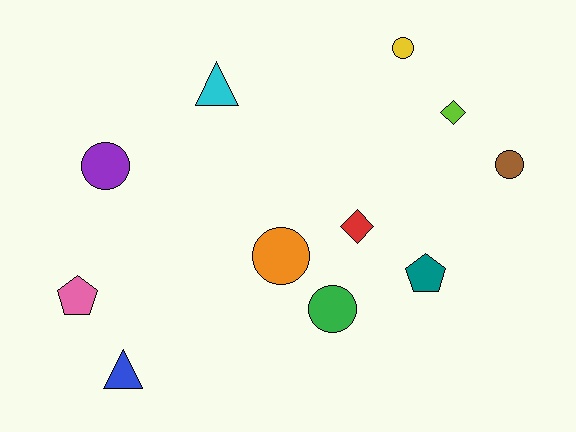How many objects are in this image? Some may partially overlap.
There are 11 objects.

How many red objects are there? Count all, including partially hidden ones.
There is 1 red object.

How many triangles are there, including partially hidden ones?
There are 2 triangles.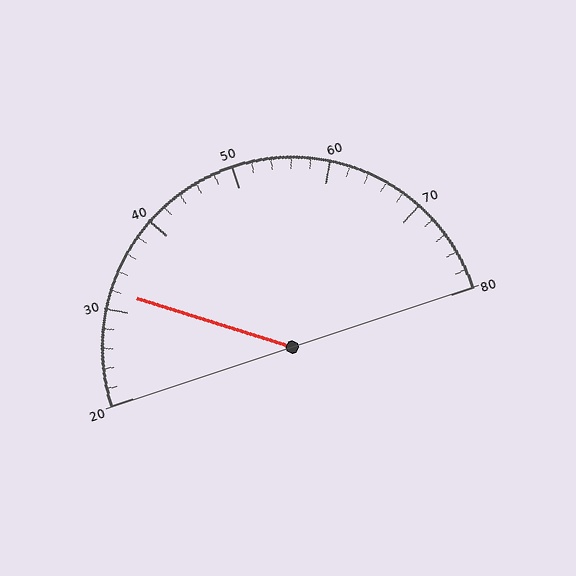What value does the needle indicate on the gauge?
The needle indicates approximately 32.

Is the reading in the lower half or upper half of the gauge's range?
The reading is in the lower half of the range (20 to 80).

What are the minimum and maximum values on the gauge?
The gauge ranges from 20 to 80.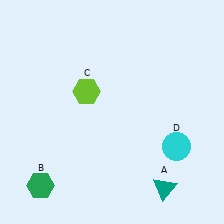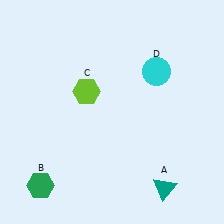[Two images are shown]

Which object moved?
The cyan circle (D) moved up.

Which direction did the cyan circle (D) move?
The cyan circle (D) moved up.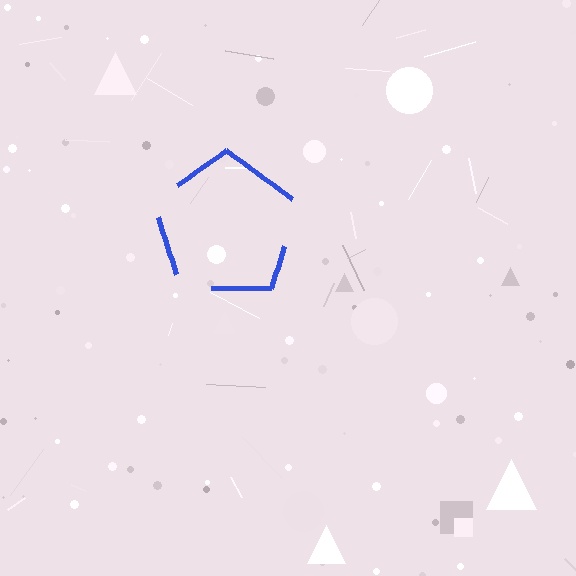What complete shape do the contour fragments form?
The contour fragments form a pentagon.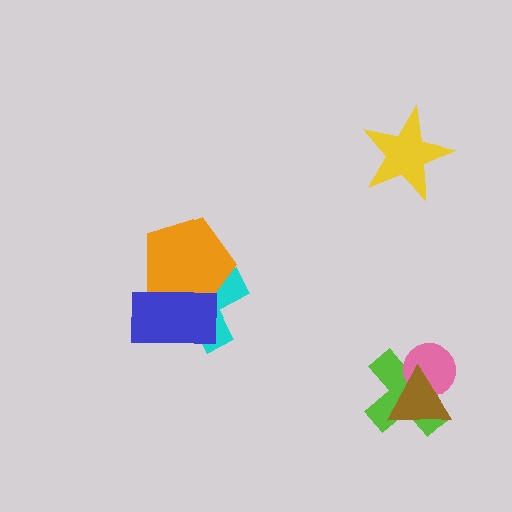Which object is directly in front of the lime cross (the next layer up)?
The pink circle is directly in front of the lime cross.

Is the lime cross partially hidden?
Yes, it is partially covered by another shape.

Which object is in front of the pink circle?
The brown triangle is in front of the pink circle.